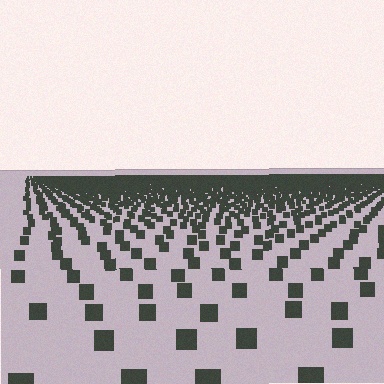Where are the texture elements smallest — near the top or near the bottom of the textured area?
Near the top.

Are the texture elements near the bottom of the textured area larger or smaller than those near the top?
Larger. Near the bottom, elements are closer to the viewer and appear at a bigger on-screen size.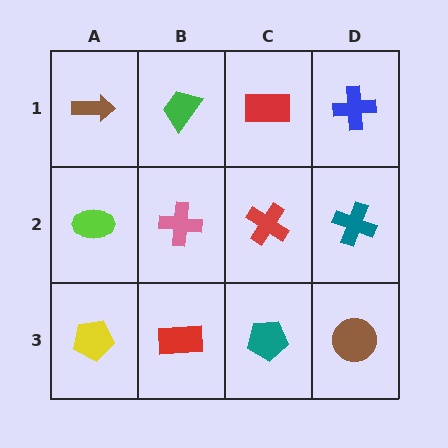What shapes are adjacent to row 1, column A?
A lime ellipse (row 2, column A), a green trapezoid (row 1, column B).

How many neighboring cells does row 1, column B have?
3.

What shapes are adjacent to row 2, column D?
A blue cross (row 1, column D), a brown circle (row 3, column D), a red cross (row 2, column C).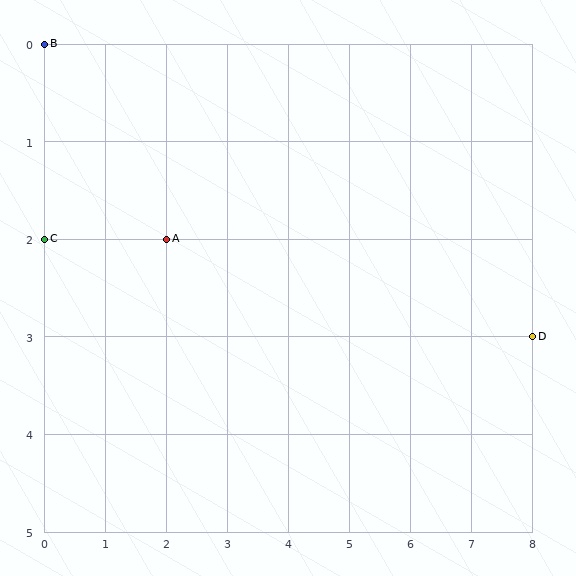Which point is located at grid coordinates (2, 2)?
Point A is at (2, 2).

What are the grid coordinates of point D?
Point D is at grid coordinates (8, 3).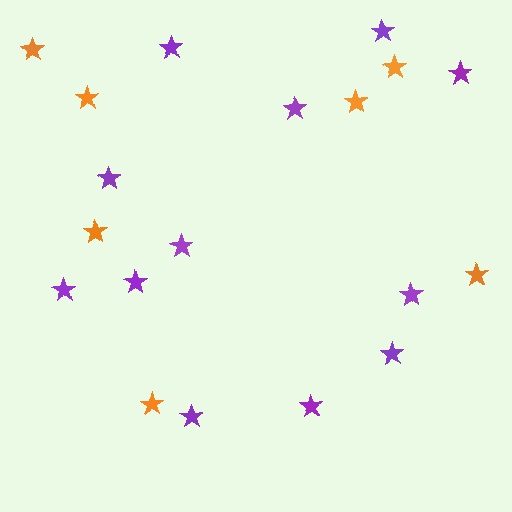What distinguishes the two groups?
There are 2 groups: one group of orange stars (7) and one group of purple stars (12).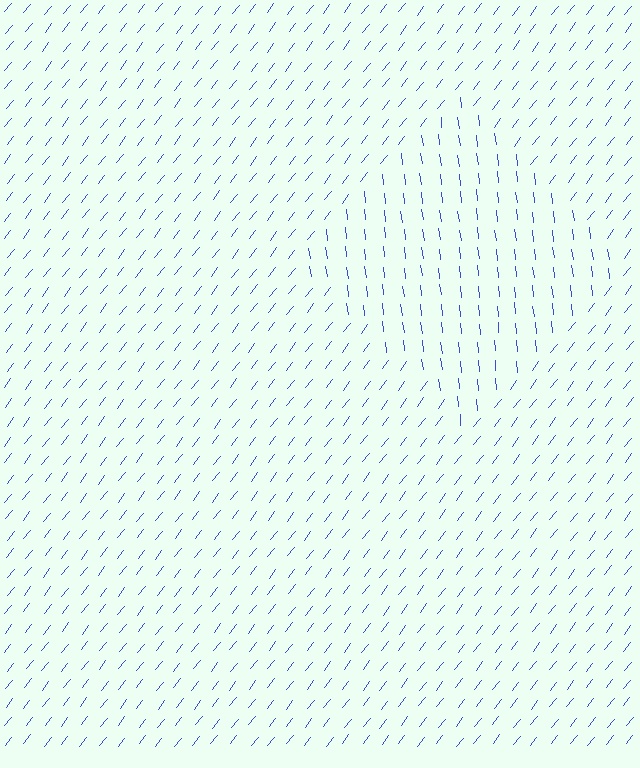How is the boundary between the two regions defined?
The boundary is defined purely by a change in line orientation (approximately 45 degrees difference). All lines are the same color and thickness.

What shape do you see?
I see a diamond.